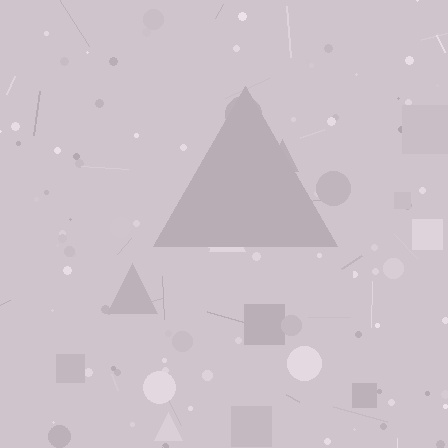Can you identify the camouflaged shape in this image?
The camouflaged shape is a triangle.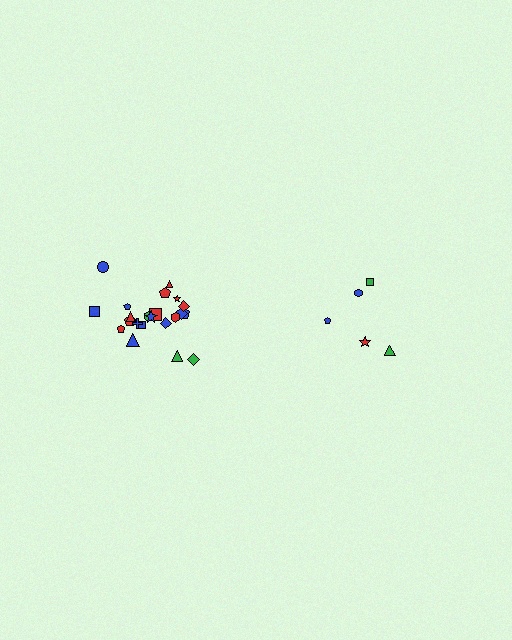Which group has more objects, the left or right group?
The left group.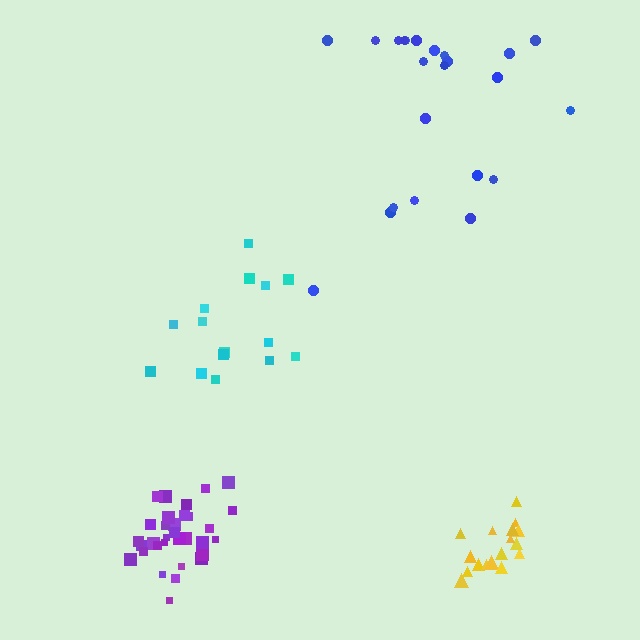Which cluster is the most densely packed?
Purple.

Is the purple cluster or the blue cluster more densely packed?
Purple.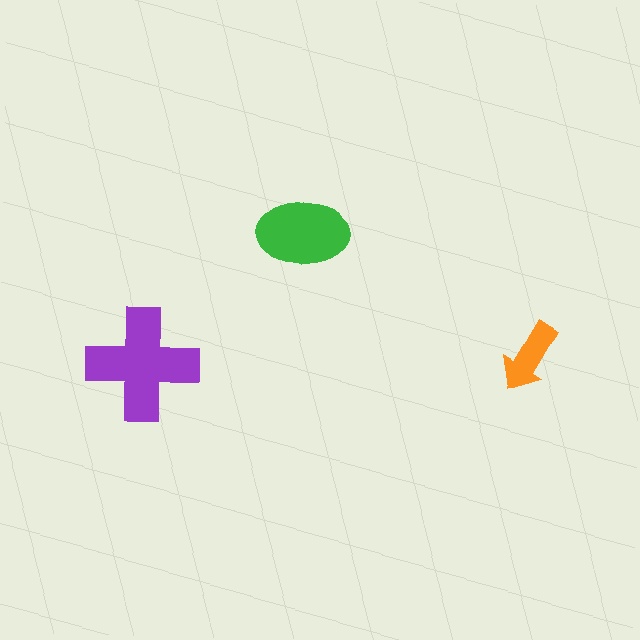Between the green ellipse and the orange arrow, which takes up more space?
The green ellipse.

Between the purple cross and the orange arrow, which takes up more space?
The purple cross.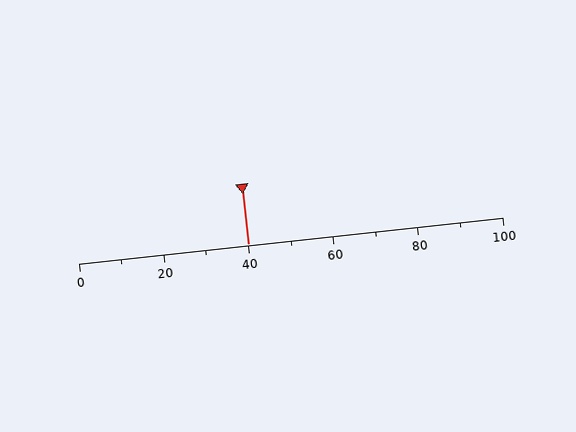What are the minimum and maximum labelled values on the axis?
The axis runs from 0 to 100.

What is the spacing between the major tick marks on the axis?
The major ticks are spaced 20 apart.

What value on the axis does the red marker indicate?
The marker indicates approximately 40.